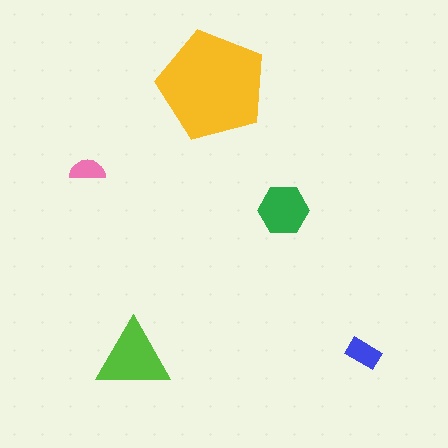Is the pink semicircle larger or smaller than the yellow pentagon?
Smaller.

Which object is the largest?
The yellow pentagon.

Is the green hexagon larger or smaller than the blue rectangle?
Larger.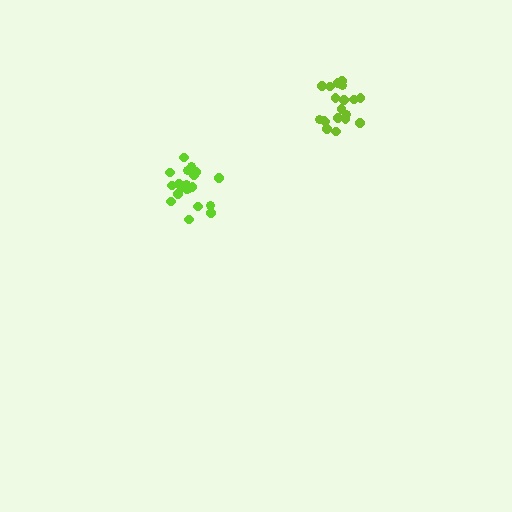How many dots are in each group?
Group 1: 20 dots, Group 2: 19 dots (39 total).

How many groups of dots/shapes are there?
There are 2 groups.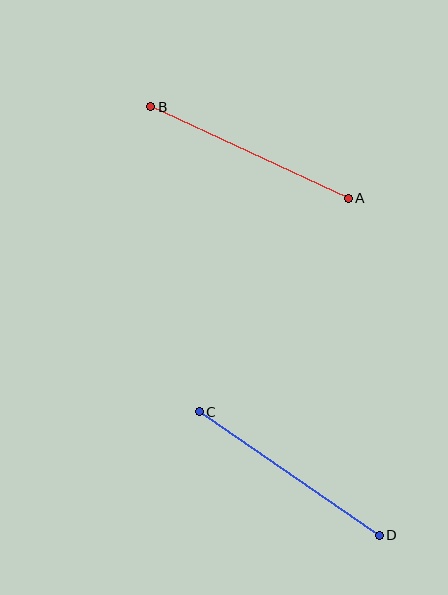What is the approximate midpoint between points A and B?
The midpoint is at approximately (249, 153) pixels.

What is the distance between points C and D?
The distance is approximately 218 pixels.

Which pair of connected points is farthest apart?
Points C and D are farthest apart.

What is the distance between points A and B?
The distance is approximately 218 pixels.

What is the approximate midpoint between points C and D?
The midpoint is at approximately (289, 474) pixels.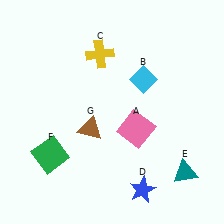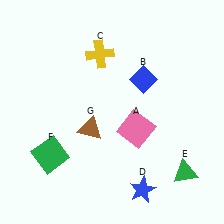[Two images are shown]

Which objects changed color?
B changed from cyan to blue. E changed from teal to green.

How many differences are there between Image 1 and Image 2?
There are 2 differences between the two images.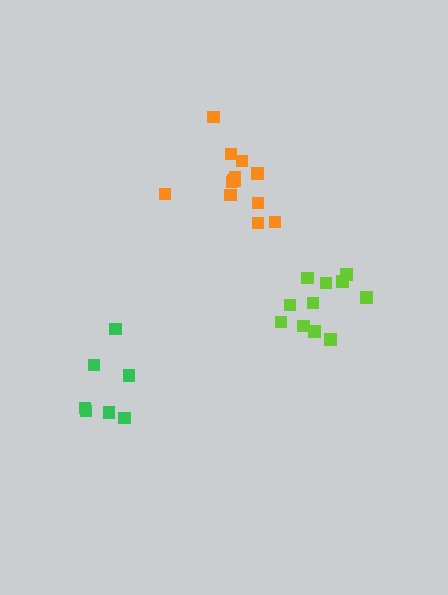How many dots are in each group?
Group 1: 11 dots, Group 2: 13 dots, Group 3: 7 dots (31 total).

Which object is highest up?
The orange cluster is topmost.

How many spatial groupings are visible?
There are 3 spatial groupings.